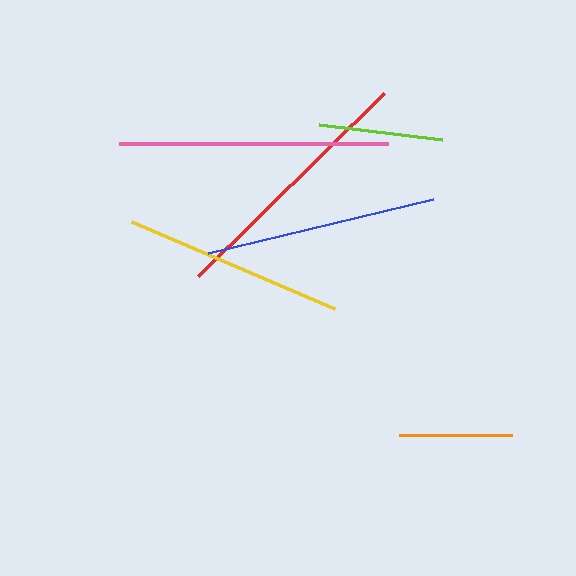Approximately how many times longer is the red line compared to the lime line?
The red line is approximately 2.1 times the length of the lime line.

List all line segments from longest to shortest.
From longest to shortest: pink, red, blue, yellow, lime, orange.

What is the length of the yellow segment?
The yellow segment is approximately 220 pixels long.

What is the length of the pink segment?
The pink segment is approximately 269 pixels long.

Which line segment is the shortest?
The orange line is the shortest at approximately 113 pixels.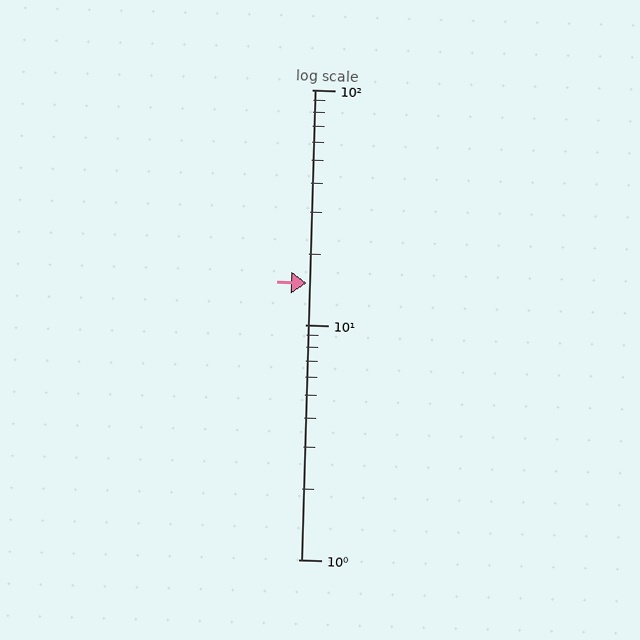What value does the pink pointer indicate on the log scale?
The pointer indicates approximately 15.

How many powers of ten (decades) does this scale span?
The scale spans 2 decades, from 1 to 100.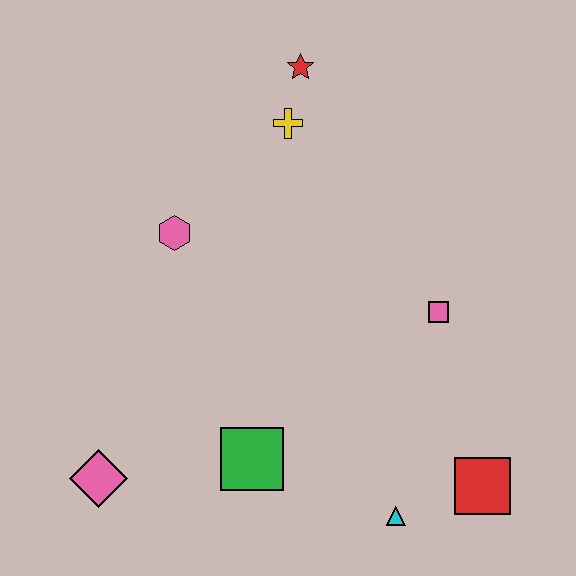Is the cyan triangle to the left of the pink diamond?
No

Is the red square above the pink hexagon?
No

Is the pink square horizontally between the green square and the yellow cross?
No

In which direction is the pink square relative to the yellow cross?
The pink square is below the yellow cross.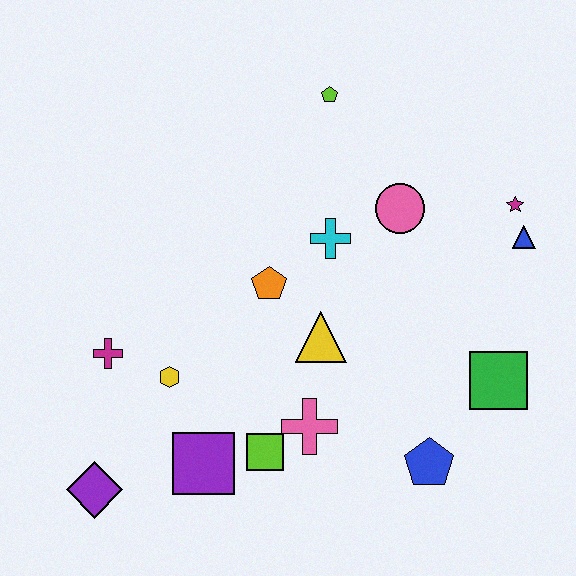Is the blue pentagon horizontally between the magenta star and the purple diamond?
Yes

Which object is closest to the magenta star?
The blue triangle is closest to the magenta star.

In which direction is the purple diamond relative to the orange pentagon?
The purple diamond is below the orange pentagon.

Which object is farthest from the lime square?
The lime pentagon is farthest from the lime square.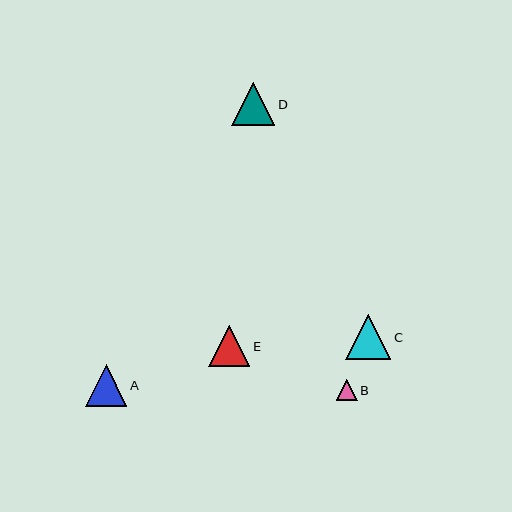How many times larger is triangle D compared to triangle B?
Triangle D is approximately 2.1 times the size of triangle B.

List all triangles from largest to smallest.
From largest to smallest: C, D, A, E, B.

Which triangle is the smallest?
Triangle B is the smallest with a size of approximately 21 pixels.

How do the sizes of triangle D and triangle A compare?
Triangle D and triangle A are approximately the same size.